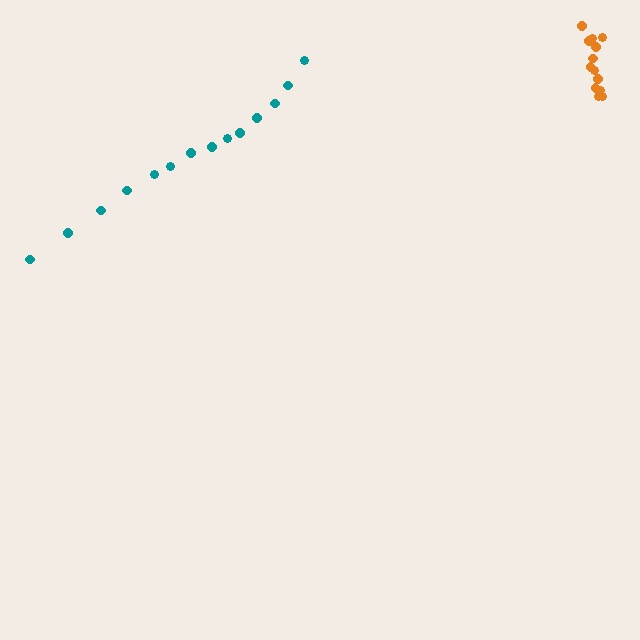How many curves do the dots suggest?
There are 2 distinct paths.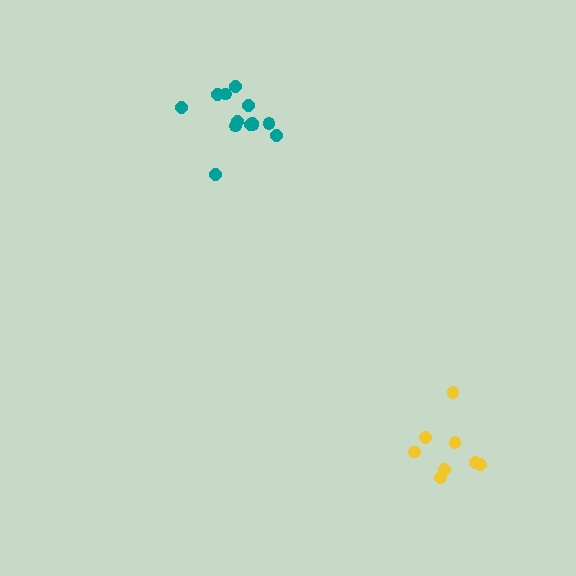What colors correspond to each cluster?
The clusters are colored: teal, yellow.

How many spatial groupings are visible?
There are 2 spatial groupings.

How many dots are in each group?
Group 1: 13 dots, Group 2: 8 dots (21 total).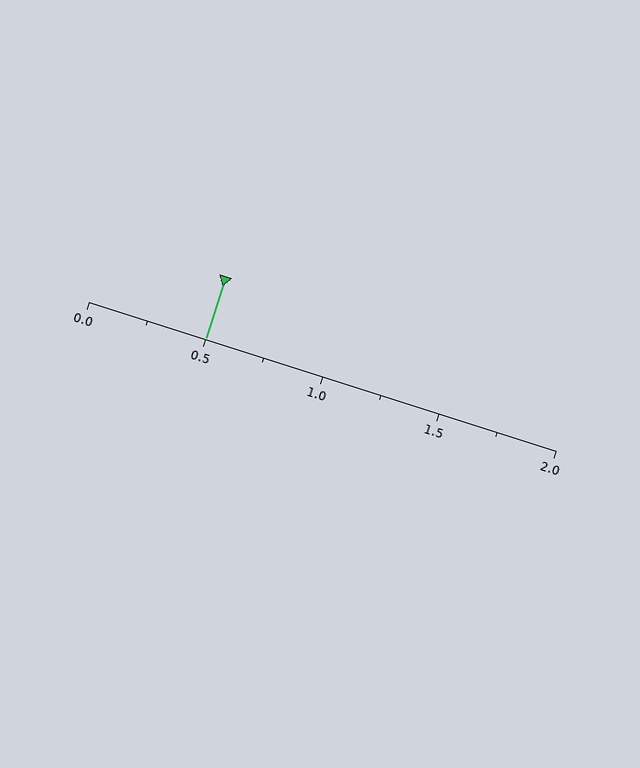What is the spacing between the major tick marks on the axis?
The major ticks are spaced 0.5 apart.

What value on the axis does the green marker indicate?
The marker indicates approximately 0.5.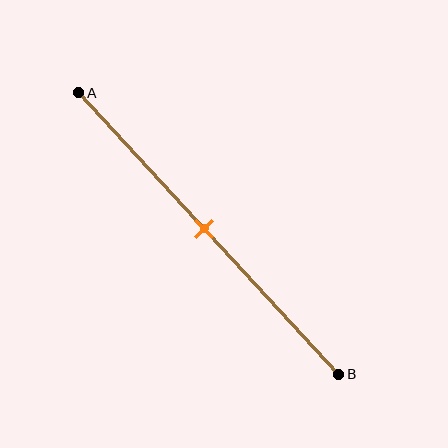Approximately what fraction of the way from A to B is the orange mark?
The orange mark is approximately 50% of the way from A to B.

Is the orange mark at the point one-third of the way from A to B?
No, the mark is at about 50% from A, not at the 33% one-third point.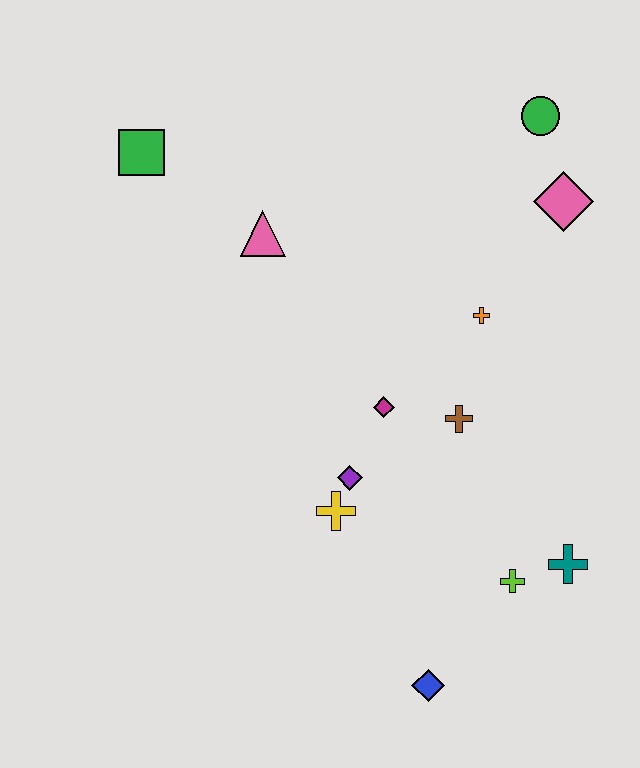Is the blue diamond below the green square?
Yes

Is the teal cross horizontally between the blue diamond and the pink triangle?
No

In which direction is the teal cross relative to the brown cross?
The teal cross is below the brown cross.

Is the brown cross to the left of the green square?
No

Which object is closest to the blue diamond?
The lime cross is closest to the blue diamond.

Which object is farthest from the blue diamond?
The green square is farthest from the blue diamond.